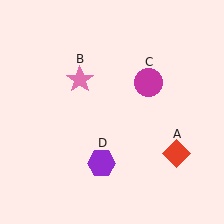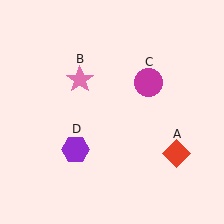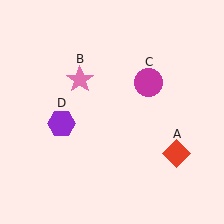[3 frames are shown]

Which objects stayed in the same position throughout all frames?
Red diamond (object A) and pink star (object B) and magenta circle (object C) remained stationary.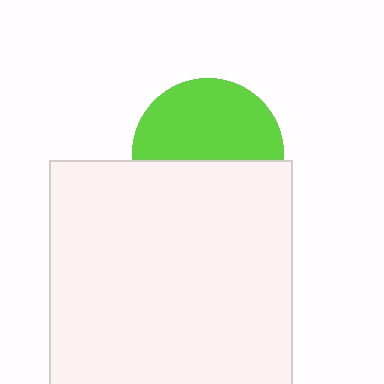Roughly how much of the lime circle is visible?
About half of it is visible (roughly 55%).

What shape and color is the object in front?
The object in front is a white square.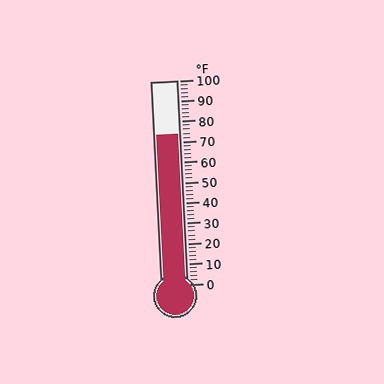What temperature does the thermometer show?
The thermometer shows approximately 74°F.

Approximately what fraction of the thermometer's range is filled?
The thermometer is filled to approximately 75% of its range.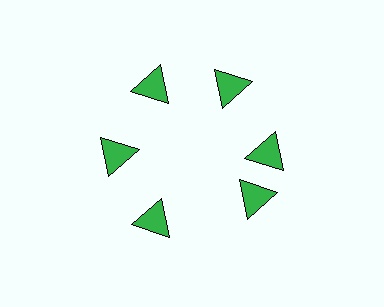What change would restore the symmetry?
The symmetry would be restored by rotating it back into even spacing with its neighbors so that all 6 triangles sit at equal angles and equal distance from the center.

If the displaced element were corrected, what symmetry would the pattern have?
It would have 6-fold rotational symmetry — the pattern would map onto itself every 60 degrees.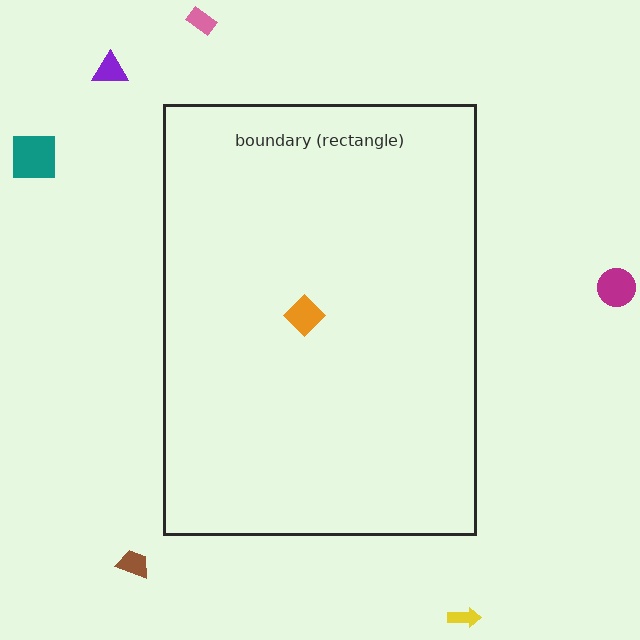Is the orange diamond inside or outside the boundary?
Inside.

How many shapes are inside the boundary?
1 inside, 6 outside.